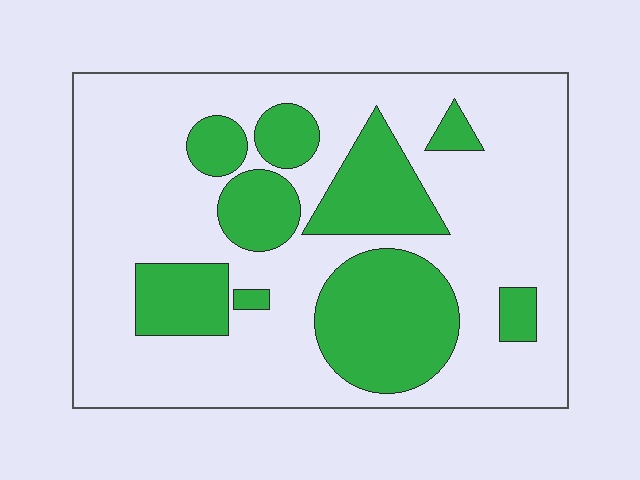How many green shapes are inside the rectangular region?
9.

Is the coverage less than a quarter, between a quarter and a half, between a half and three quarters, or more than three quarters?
Between a quarter and a half.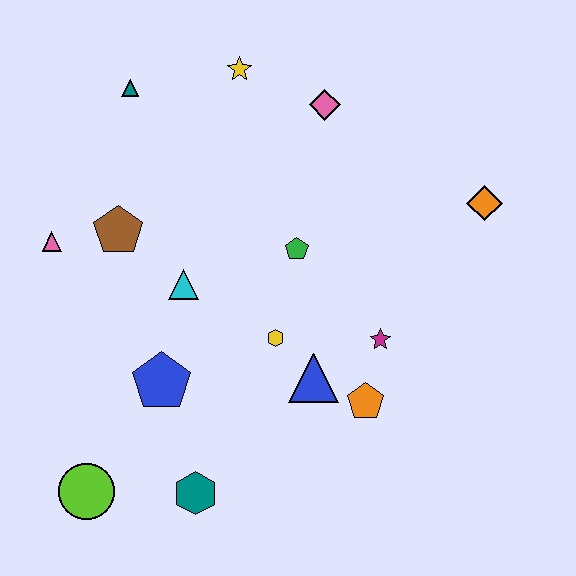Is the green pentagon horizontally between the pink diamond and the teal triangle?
Yes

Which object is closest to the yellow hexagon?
The blue triangle is closest to the yellow hexagon.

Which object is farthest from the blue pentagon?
The orange diamond is farthest from the blue pentagon.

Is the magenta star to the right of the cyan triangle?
Yes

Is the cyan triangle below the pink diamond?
Yes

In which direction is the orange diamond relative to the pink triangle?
The orange diamond is to the right of the pink triangle.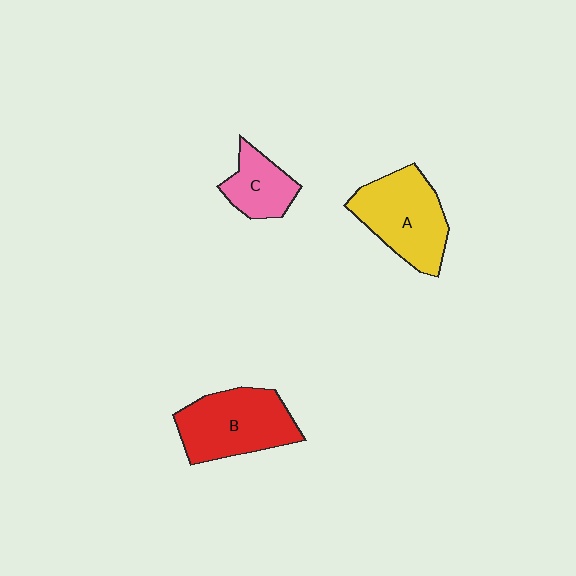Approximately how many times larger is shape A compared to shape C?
Approximately 1.8 times.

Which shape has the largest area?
Shape B (red).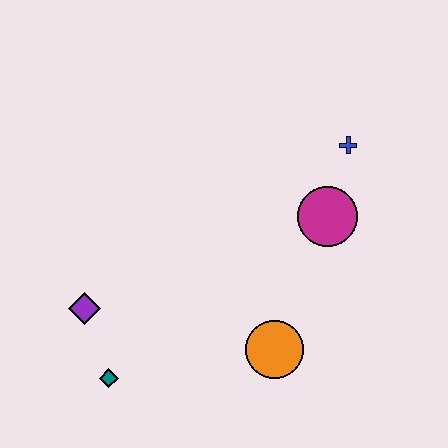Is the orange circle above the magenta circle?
No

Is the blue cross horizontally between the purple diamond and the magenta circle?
No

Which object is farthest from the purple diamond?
The blue cross is farthest from the purple diamond.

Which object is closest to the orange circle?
The magenta circle is closest to the orange circle.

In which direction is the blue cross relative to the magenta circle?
The blue cross is above the magenta circle.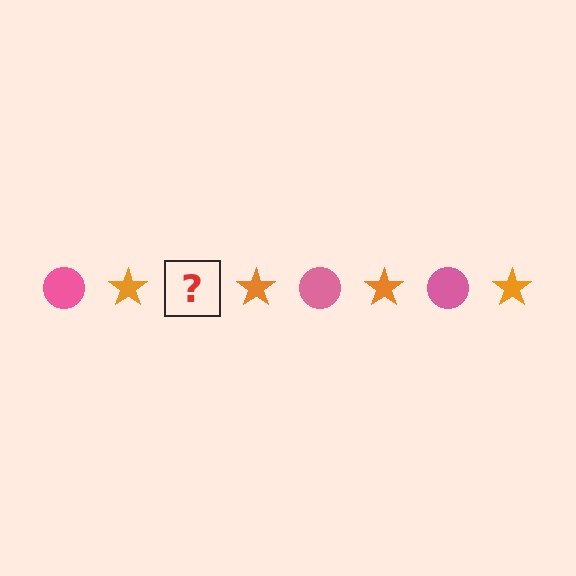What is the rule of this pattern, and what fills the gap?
The rule is that the pattern alternates between pink circle and orange star. The gap should be filled with a pink circle.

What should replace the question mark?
The question mark should be replaced with a pink circle.